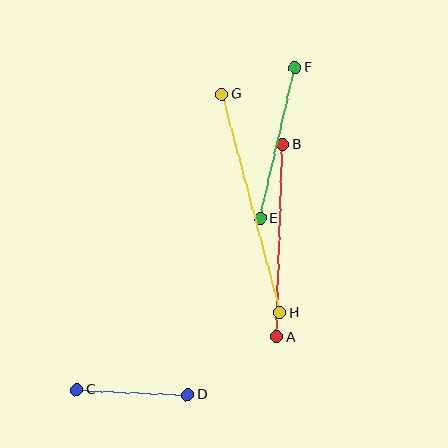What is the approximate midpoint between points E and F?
The midpoint is at approximately (278, 143) pixels.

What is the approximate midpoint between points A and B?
The midpoint is at approximately (280, 241) pixels.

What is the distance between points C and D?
The distance is approximately 111 pixels.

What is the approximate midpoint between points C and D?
The midpoint is at approximately (132, 392) pixels.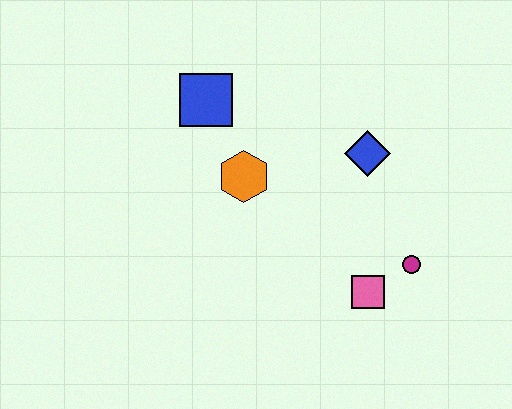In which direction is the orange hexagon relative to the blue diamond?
The orange hexagon is to the left of the blue diamond.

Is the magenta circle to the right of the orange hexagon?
Yes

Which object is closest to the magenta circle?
The pink square is closest to the magenta circle.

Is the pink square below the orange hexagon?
Yes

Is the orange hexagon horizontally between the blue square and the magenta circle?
Yes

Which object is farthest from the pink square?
The blue square is farthest from the pink square.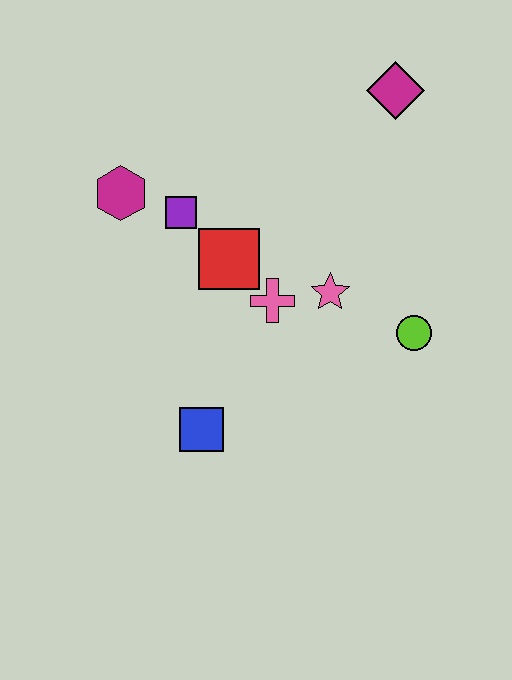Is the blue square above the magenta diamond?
No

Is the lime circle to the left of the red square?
No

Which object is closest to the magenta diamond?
The pink star is closest to the magenta diamond.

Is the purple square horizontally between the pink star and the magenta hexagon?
Yes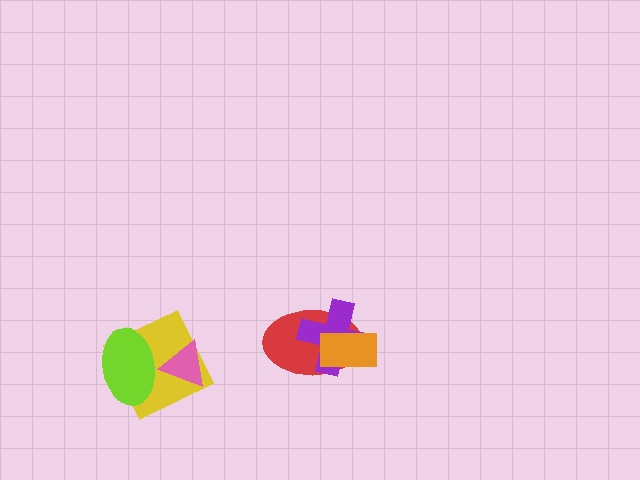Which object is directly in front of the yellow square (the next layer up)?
The pink triangle is directly in front of the yellow square.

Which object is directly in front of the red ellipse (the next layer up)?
The purple cross is directly in front of the red ellipse.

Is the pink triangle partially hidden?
Yes, it is partially covered by another shape.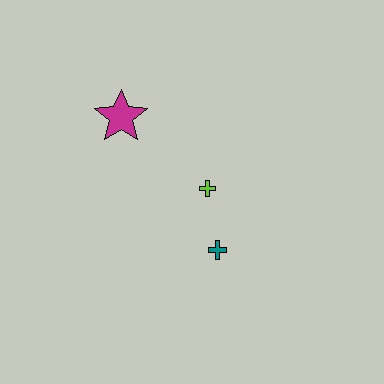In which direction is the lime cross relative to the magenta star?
The lime cross is to the right of the magenta star.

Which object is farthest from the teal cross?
The magenta star is farthest from the teal cross.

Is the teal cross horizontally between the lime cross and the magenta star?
No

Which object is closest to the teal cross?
The lime cross is closest to the teal cross.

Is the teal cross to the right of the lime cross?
Yes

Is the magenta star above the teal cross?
Yes